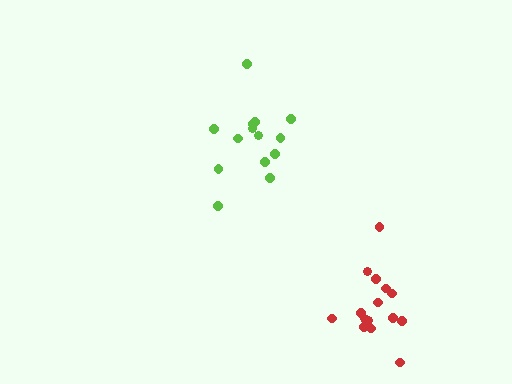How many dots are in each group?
Group 1: 15 dots, Group 2: 14 dots (29 total).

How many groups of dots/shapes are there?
There are 2 groups.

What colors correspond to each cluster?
The clusters are colored: red, lime.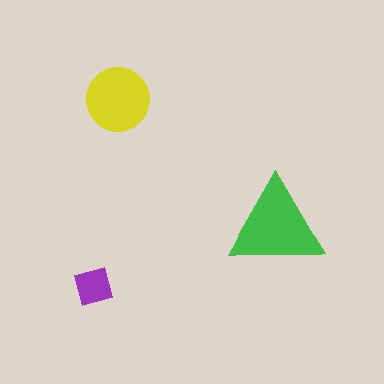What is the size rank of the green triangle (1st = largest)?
1st.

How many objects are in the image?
There are 3 objects in the image.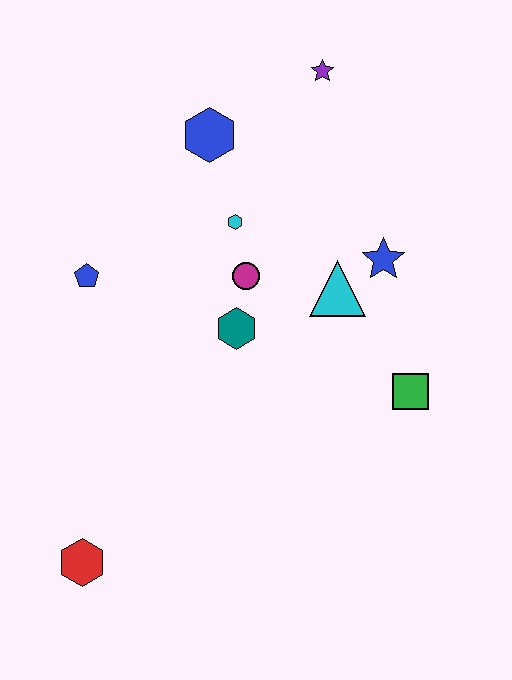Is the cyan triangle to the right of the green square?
No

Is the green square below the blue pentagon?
Yes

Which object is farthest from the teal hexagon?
The red hexagon is farthest from the teal hexagon.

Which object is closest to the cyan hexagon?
The magenta circle is closest to the cyan hexagon.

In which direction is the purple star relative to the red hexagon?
The purple star is above the red hexagon.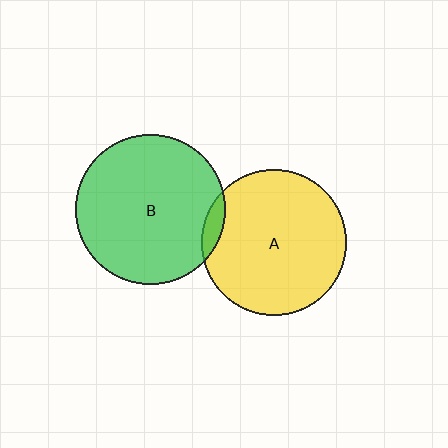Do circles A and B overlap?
Yes.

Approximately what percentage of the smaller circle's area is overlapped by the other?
Approximately 5%.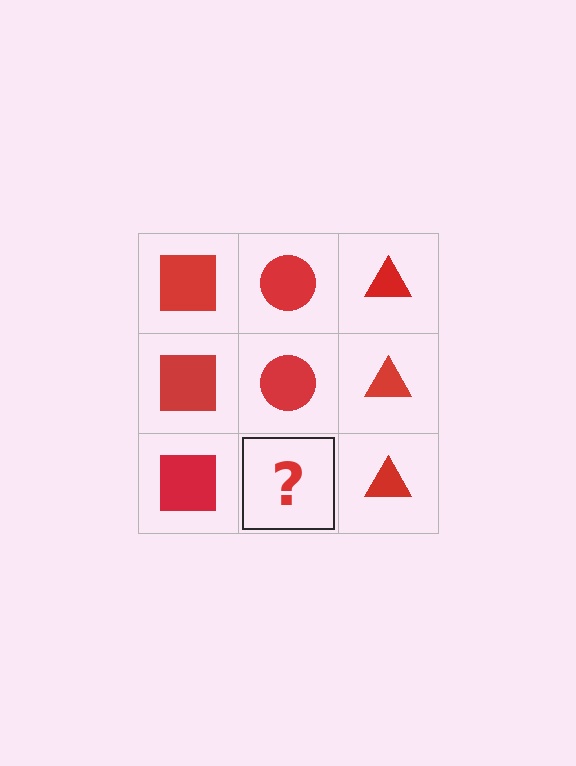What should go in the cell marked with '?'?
The missing cell should contain a red circle.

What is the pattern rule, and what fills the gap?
The rule is that each column has a consistent shape. The gap should be filled with a red circle.